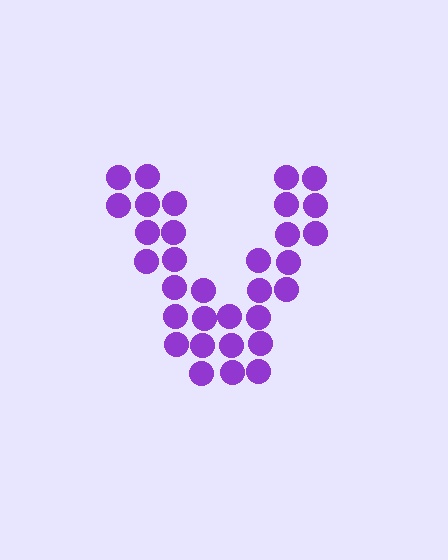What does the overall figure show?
The overall figure shows the letter V.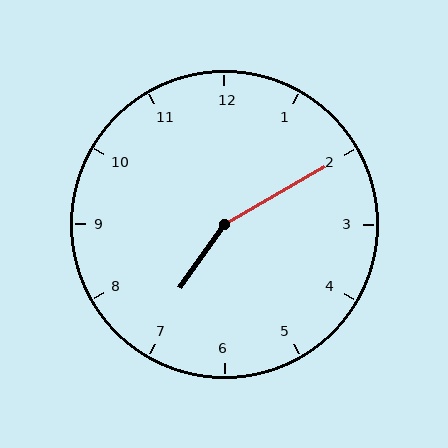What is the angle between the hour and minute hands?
Approximately 155 degrees.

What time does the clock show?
7:10.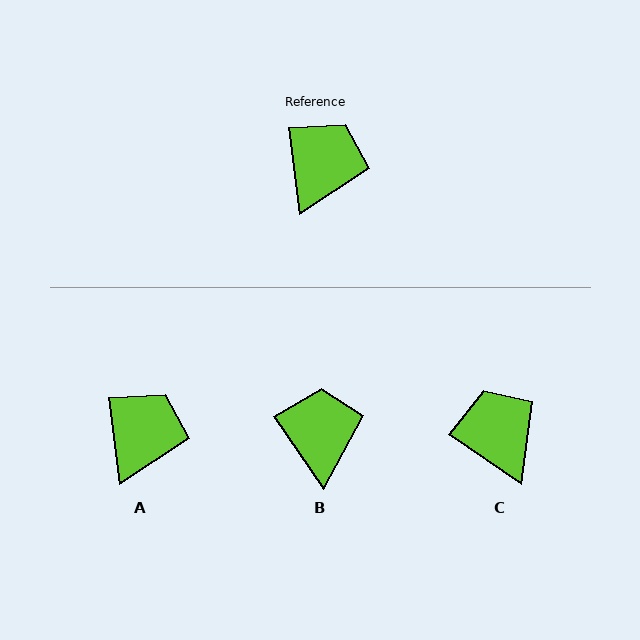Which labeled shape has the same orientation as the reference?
A.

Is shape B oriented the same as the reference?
No, it is off by about 28 degrees.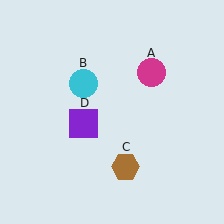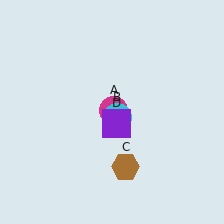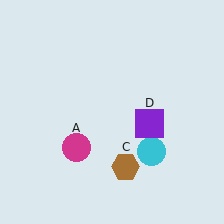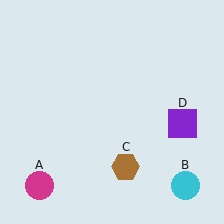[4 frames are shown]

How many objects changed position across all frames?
3 objects changed position: magenta circle (object A), cyan circle (object B), purple square (object D).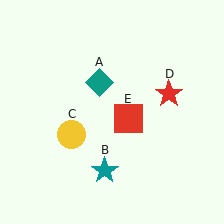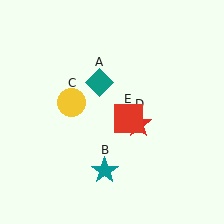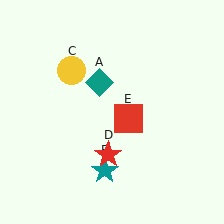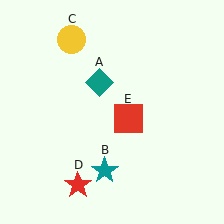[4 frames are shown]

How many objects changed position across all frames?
2 objects changed position: yellow circle (object C), red star (object D).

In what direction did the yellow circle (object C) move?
The yellow circle (object C) moved up.